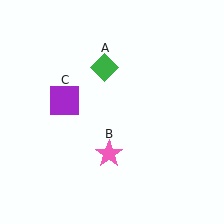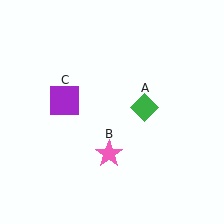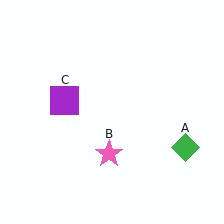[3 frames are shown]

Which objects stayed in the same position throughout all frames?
Pink star (object B) and purple square (object C) remained stationary.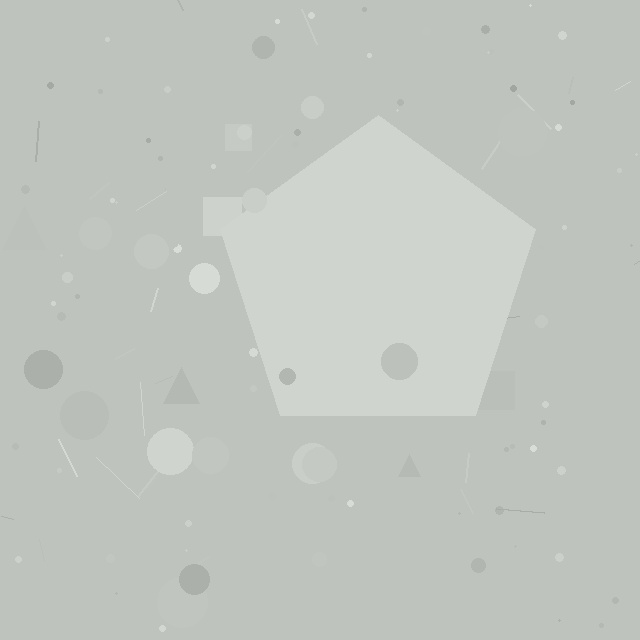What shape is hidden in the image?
A pentagon is hidden in the image.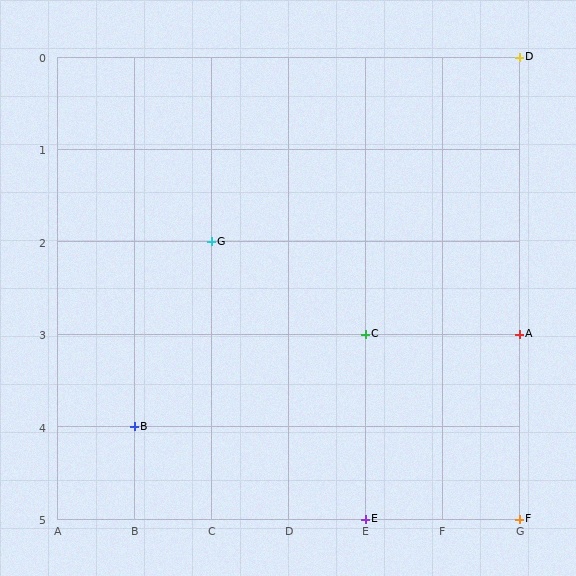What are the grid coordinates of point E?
Point E is at grid coordinates (E, 5).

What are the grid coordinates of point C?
Point C is at grid coordinates (E, 3).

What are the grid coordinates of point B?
Point B is at grid coordinates (B, 4).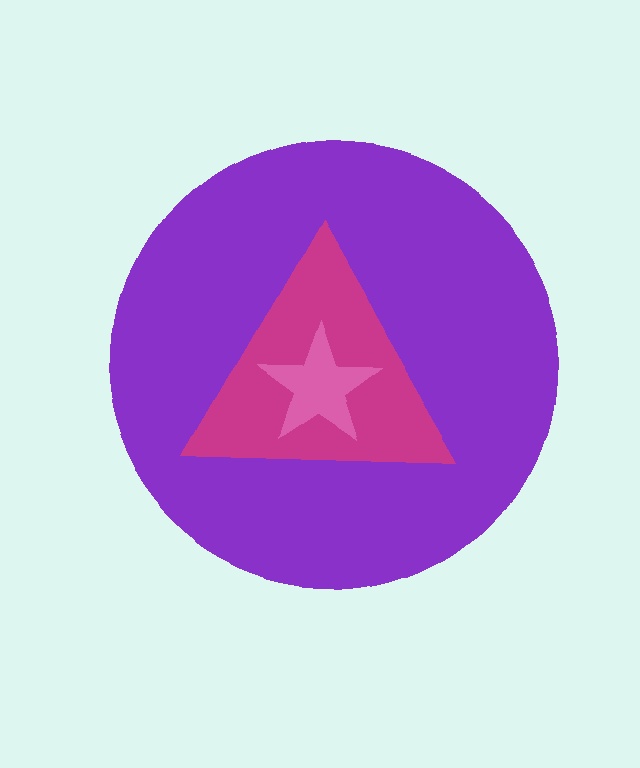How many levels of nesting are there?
3.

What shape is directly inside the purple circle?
The magenta triangle.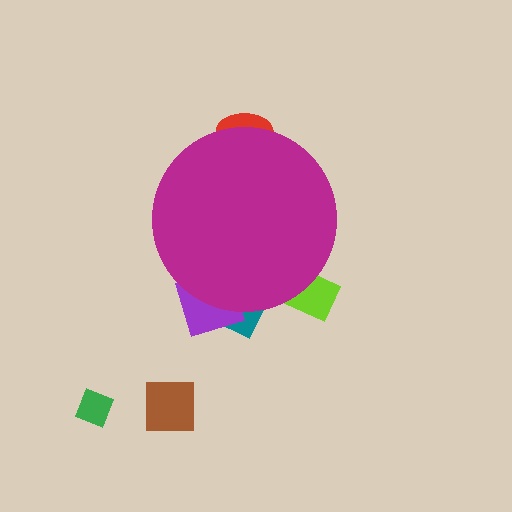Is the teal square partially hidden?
Yes, the teal square is partially hidden behind the magenta circle.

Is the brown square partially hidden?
No, the brown square is fully visible.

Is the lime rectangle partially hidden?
Yes, the lime rectangle is partially hidden behind the magenta circle.